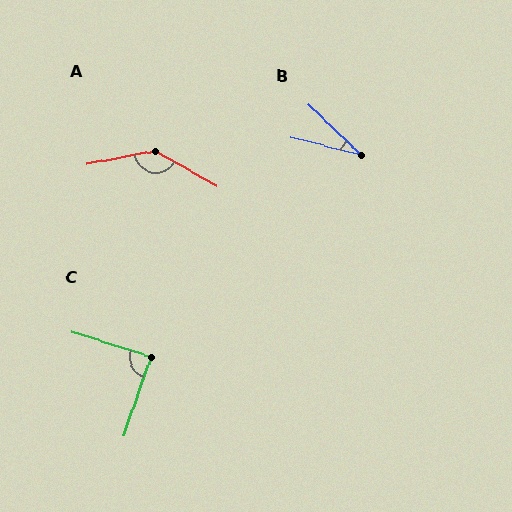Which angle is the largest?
A, at approximately 140 degrees.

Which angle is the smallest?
B, at approximately 29 degrees.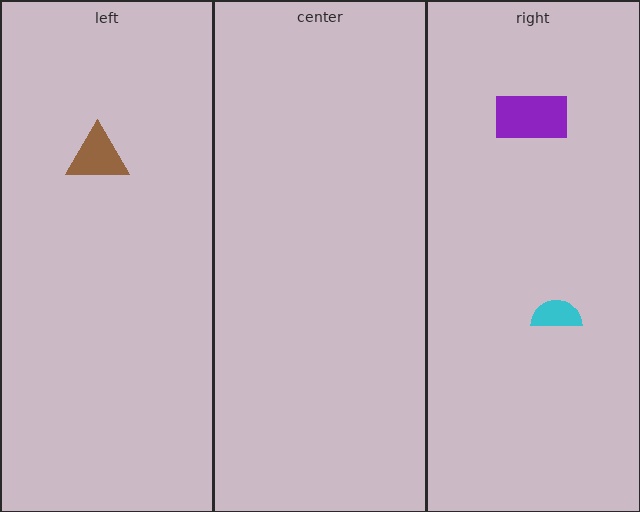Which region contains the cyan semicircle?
The right region.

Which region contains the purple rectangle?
The right region.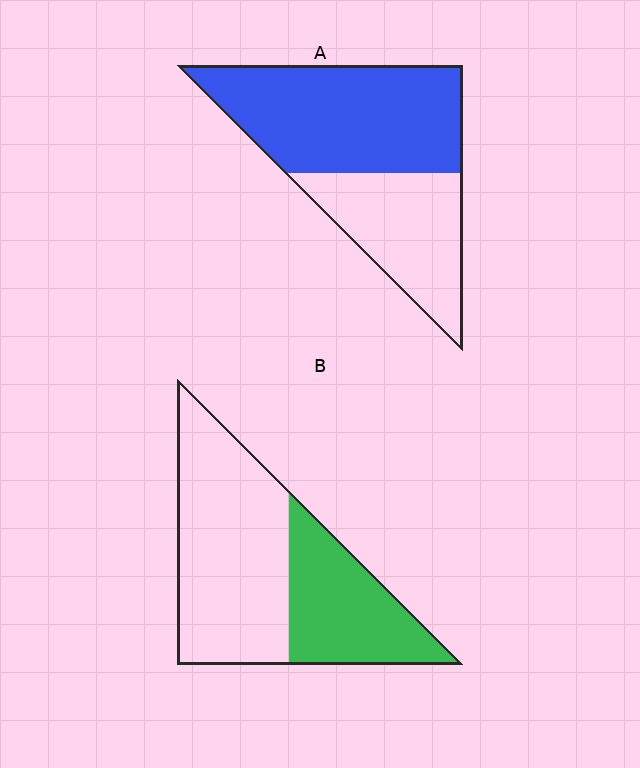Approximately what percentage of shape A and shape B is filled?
A is approximately 60% and B is approximately 35%.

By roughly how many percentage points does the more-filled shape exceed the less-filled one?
By roughly 25 percentage points (A over B).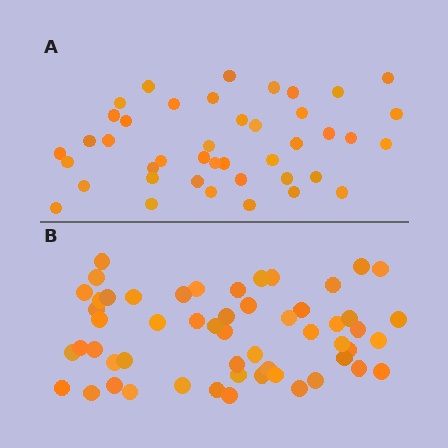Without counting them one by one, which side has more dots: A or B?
Region B (the bottom region) has more dots.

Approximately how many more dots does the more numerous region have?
Region B has approximately 15 more dots than region A.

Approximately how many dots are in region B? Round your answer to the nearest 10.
About 60 dots. (The exact count is 55, which rounds to 60.)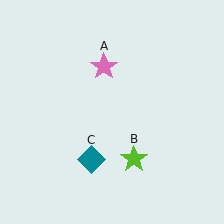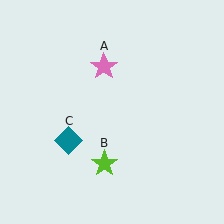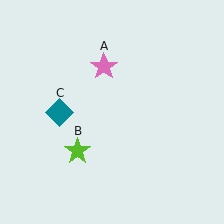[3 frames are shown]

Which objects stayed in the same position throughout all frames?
Pink star (object A) remained stationary.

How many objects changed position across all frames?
2 objects changed position: lime star (object B), teal diamond (object C).